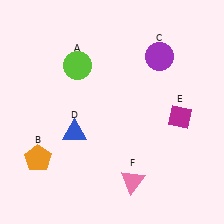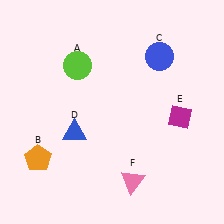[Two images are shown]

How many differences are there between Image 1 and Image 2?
There is 1 difference between the two images.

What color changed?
The circle (C) changed from purple in Image 1 to blue in Image 2.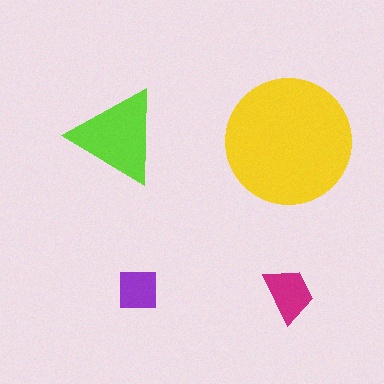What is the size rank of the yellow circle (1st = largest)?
1st.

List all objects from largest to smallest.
The yellow circle, the lime triangle, the magenta trapezoid, the purple square.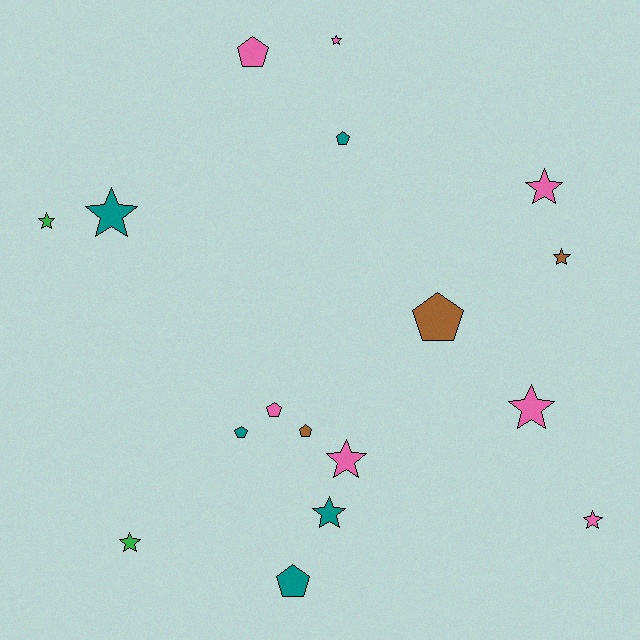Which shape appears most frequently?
Star, with 10 objects.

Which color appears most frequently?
Pink, with 7 objects.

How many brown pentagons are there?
There are 2 brown pentagons.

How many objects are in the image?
There are 17 objects.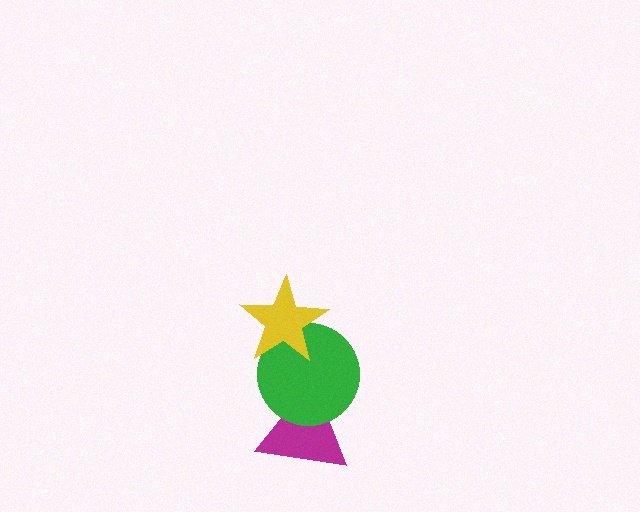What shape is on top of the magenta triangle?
The green circle is on top of the magenta triangle.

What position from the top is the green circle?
The green circle is 2nd from the top.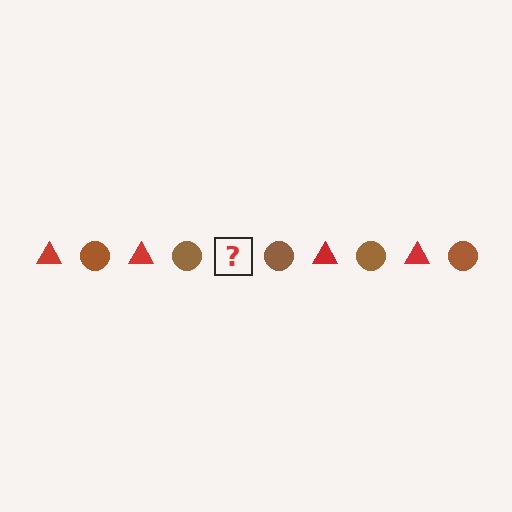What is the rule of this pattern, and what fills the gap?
The rule is that the pattern alternates between red triangle and brown circle. The gap should be filled with a red triangle.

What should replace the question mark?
The question mark should be replaced with a red triangle.